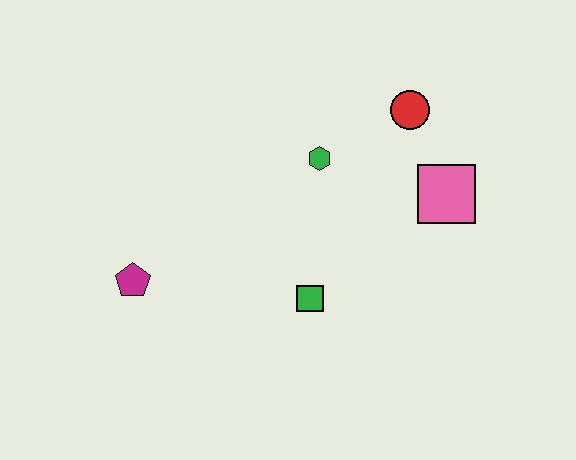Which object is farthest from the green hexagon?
The magenta pentagon is farthest from the green hexagon.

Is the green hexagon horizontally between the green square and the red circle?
Yes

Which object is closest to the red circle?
The pink square is closest to the red circle.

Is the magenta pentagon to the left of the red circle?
Yes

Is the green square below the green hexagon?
Yes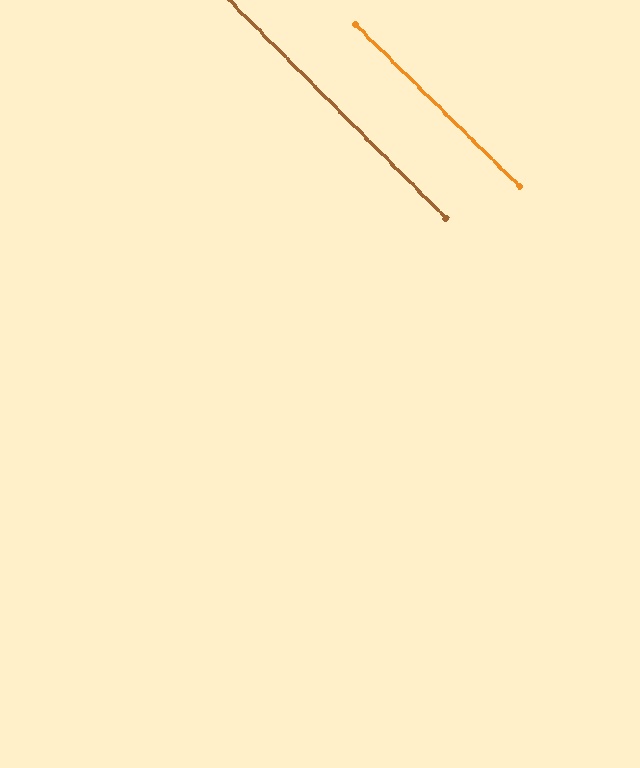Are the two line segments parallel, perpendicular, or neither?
Parallel — their directions differ by only 0.7°.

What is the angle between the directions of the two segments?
Approximately 1 degree.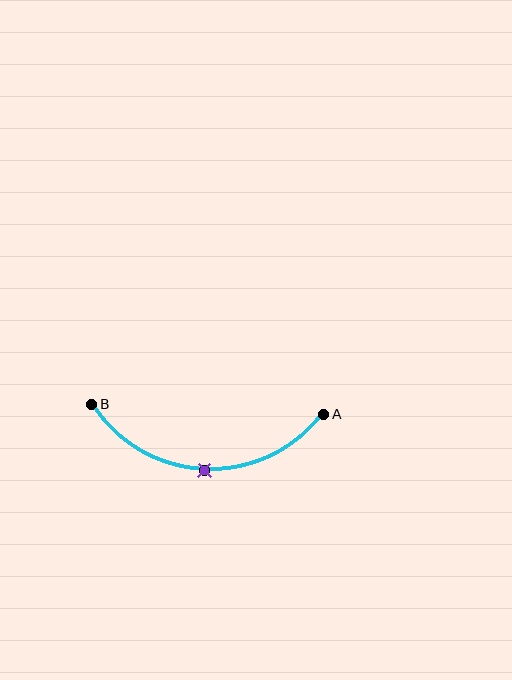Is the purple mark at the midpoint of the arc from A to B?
Yes. The purple mark lies on the arc at equal arc-length from both A and B — it is the arc midpoint.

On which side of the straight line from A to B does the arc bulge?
The arc bulges below the straight line connecting A and B.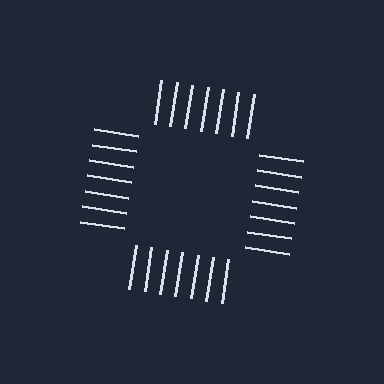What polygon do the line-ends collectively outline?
An illusory square — the line segments terminate on its edges but no continuous stroke is drawn.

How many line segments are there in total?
28 — 7 along each of the 4 edges.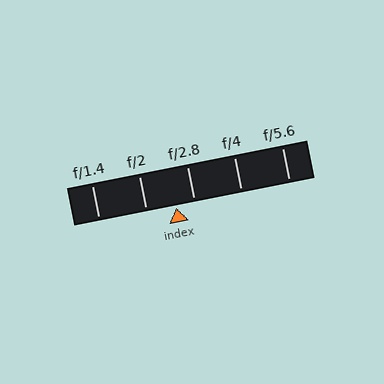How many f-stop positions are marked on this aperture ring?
There are 5 f-stop positions marked.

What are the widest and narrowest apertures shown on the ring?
The widest aperture shown is f/1.4 and the narrowest is f/5.6.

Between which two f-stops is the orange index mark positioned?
The index mark is between f/2 and f/2.8.